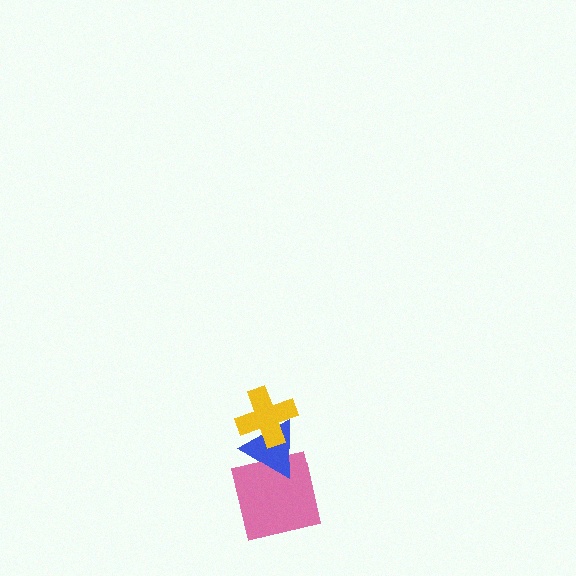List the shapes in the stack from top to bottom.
From top to bottom: the yellow cross, the blue triangle, the pink square.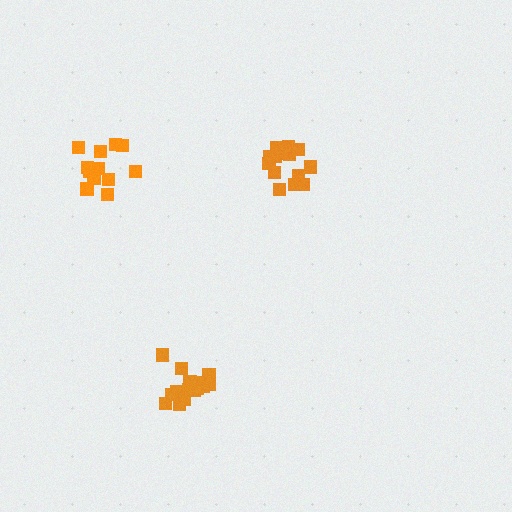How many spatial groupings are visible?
There are 3 spatial groupings.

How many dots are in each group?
Group 1: 16 dots, Group 2: 14 dots, Group 3: 12 dots (42 total).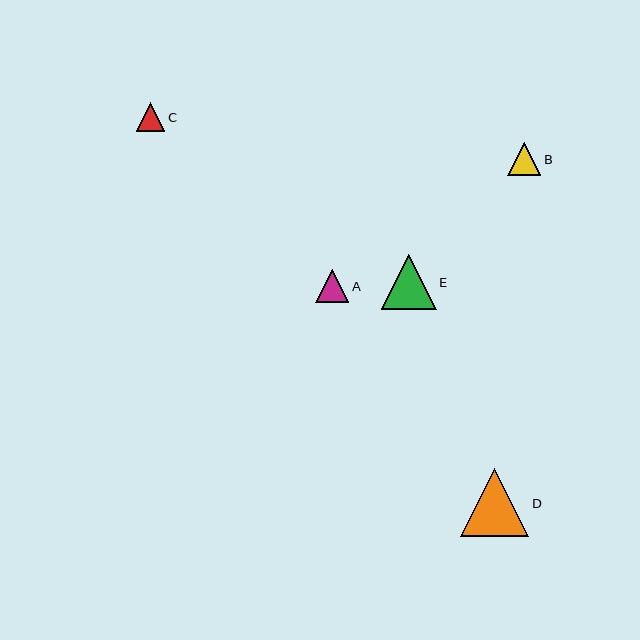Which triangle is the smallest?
Triangle C is the smallest with a size of approximately 28 pixels.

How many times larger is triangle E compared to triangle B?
Triangle E is approximately 1.7 times the size of triangle B.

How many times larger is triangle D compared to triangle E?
Triangle D is approximately 1.2 times the size of triangle E.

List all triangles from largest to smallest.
From largest to smallest: D, E, A, B, C.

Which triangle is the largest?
Triangle D is the largest with a size of approximately 68 pixels.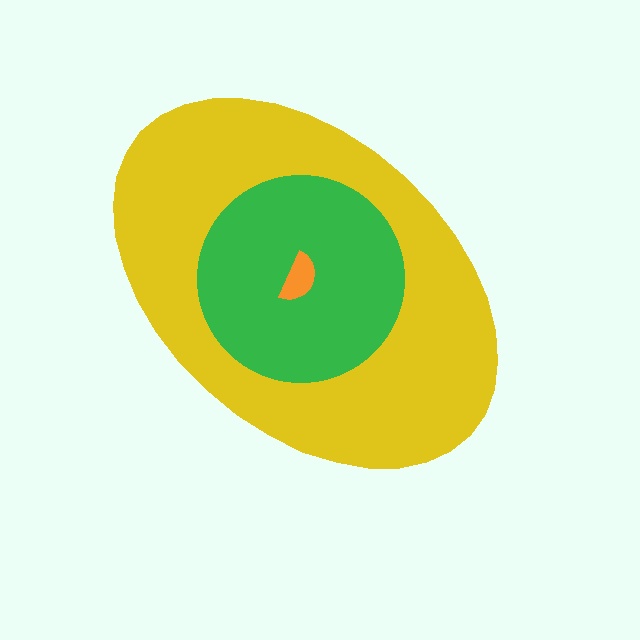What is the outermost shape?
The yellow ellipse.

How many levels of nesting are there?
3.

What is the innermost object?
The orange semicircle.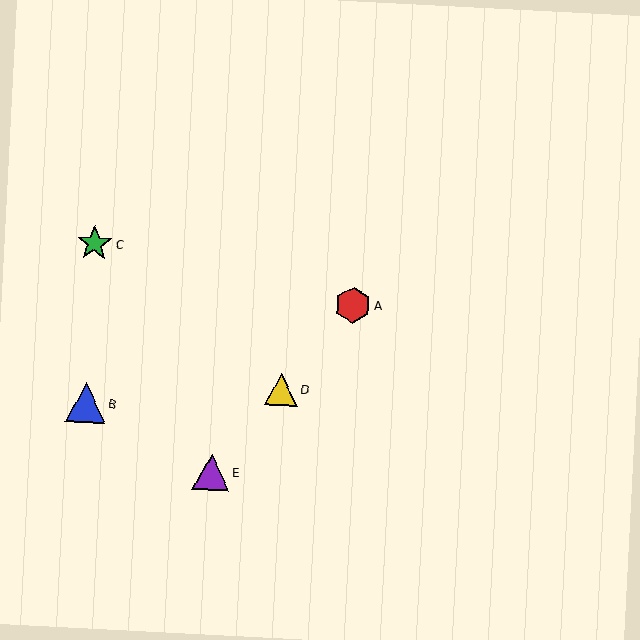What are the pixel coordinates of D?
Object D is at (281, 389).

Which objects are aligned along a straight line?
Objects A, D, E are aligned along a straight line.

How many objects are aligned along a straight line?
3 objects (A, D, E) are aligned along a straight line.